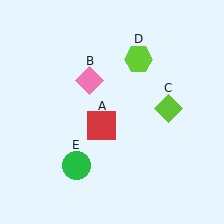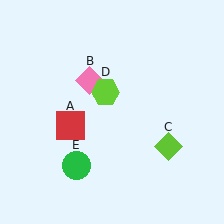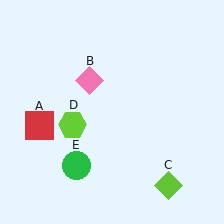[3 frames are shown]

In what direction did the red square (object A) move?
The red square (object A) moved left.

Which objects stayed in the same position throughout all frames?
Pink diamond (object B) and green circle (object E) remained stationary.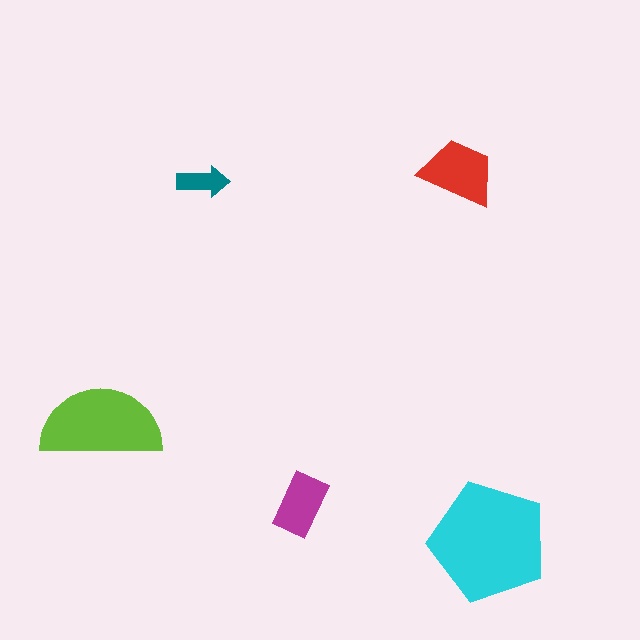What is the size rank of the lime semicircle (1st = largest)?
2nd.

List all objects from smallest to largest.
The teal arrow, the magenta rectangle, the red trapezoid, the lime semicircle, the cyan pentagon.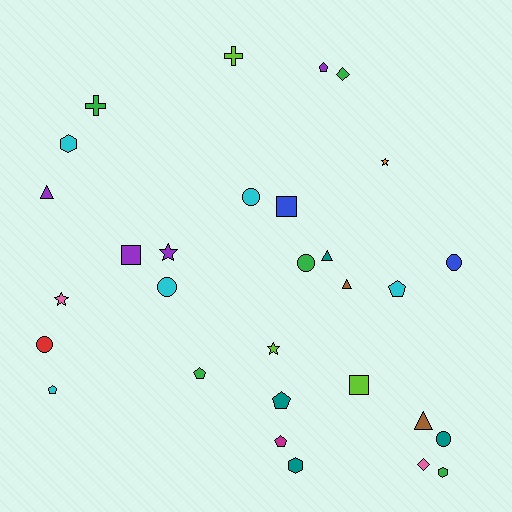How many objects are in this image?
There are 30 objects.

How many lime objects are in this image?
There are 3 lime objects.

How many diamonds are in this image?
There are 2 diamonds.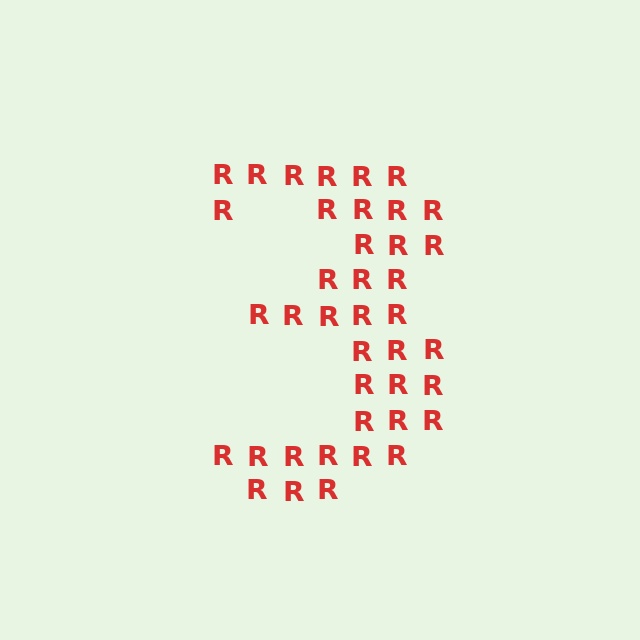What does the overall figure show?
The overall figure shows the digit 3.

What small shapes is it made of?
It is made of small letter R's.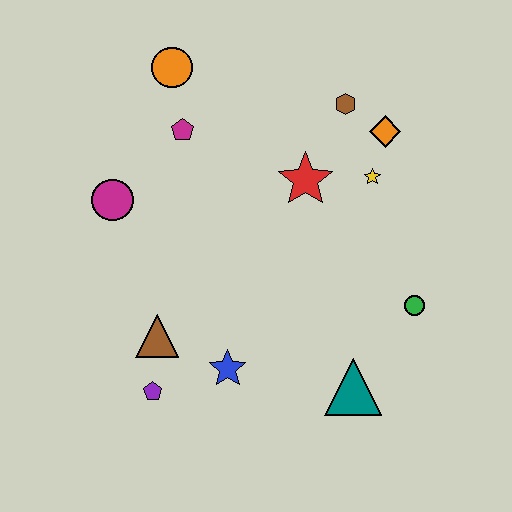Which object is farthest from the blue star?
The orange circle is farthest from the blue star.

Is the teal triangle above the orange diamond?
No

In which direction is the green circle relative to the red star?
The green circle is below the red star.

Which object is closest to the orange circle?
The magenta pentagon is closest to the orange circle.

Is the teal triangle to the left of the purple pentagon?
No